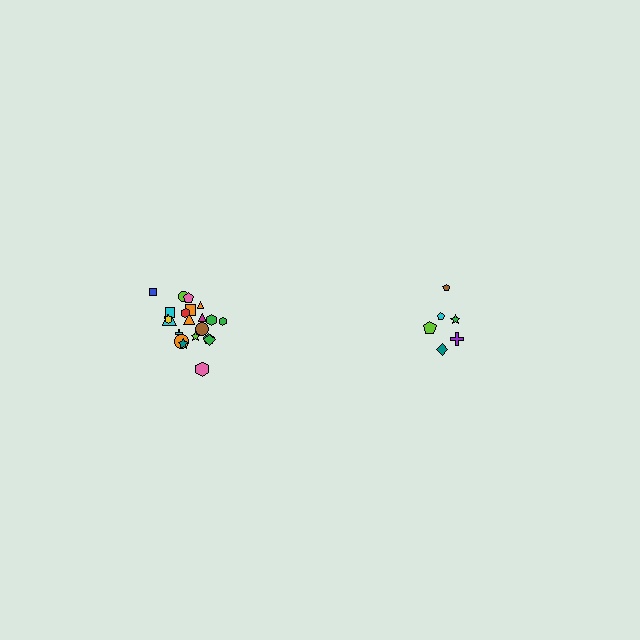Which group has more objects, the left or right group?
The left group.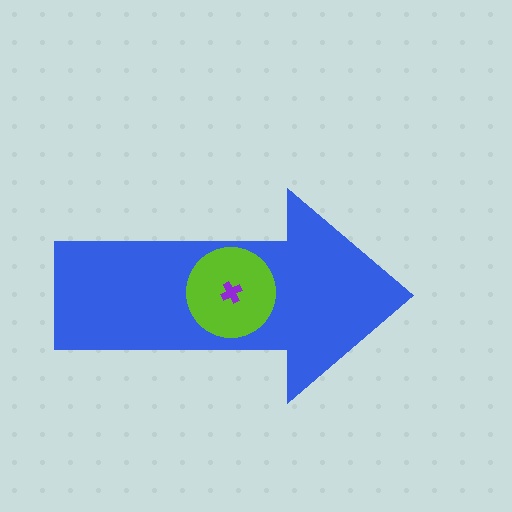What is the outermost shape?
The blue arrow.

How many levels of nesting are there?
3.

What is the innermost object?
The purple cross.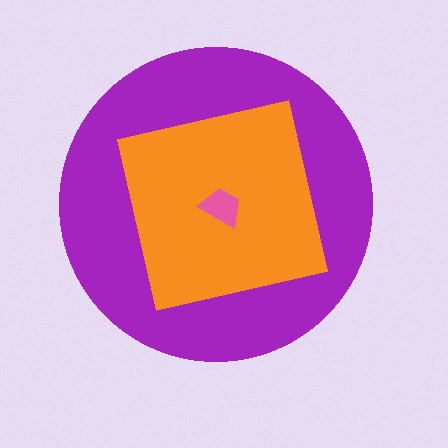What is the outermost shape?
The purple circle.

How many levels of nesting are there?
3.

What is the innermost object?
The pink trapezoid.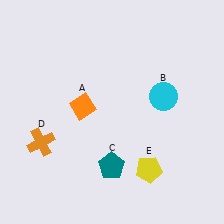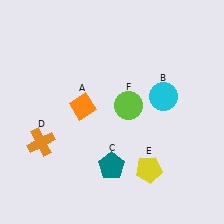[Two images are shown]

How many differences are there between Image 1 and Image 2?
There is 1 difference between the two images.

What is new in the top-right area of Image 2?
A lime circle (F) was added in the top-right area of Image 2.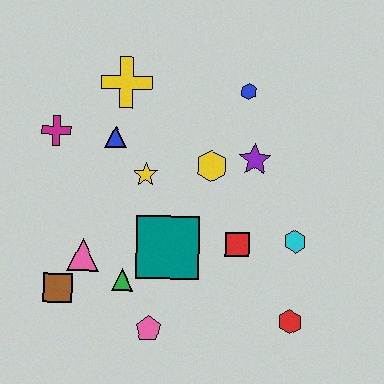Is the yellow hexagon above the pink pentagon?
Yes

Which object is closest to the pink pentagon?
The green triangle is closest to the pink pentagon.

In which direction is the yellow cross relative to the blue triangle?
The yellow cross is above the blue triangle.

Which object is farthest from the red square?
The magenta cross is farthest from the red square.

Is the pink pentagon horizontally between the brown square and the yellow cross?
No